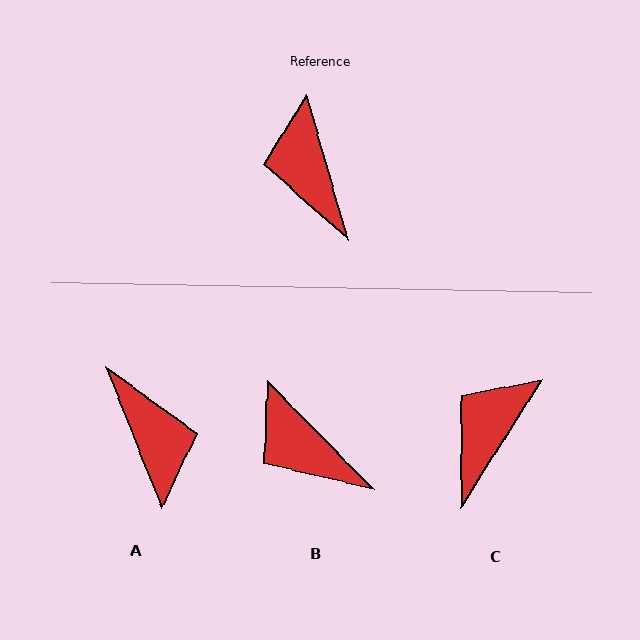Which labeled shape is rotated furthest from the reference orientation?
A, about 174 degrees away.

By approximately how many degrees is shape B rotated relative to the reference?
Approximately 29 degrees counter-clockwise.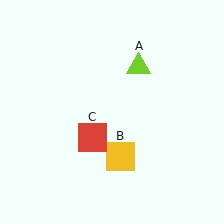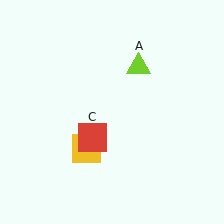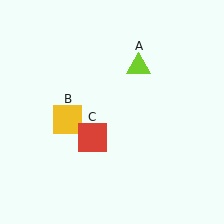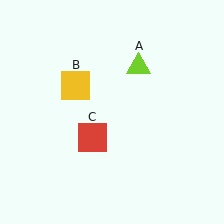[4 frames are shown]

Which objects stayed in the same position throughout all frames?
Lime triangle (object A) and red square (object C) remained stationary.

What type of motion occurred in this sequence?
The yellow square (object B) rotated clockwise around the center of the scene.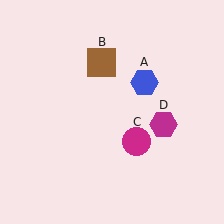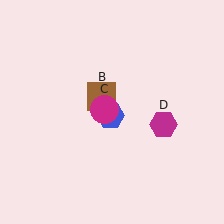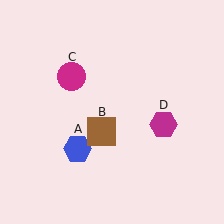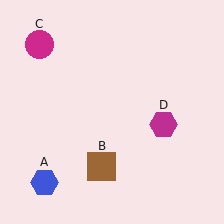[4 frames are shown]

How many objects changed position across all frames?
3 objects changed position: blue hexagon (object A), brown square (object B), magenta circle (object C).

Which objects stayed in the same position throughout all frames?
Magenta hexagon (object D) remained stationary.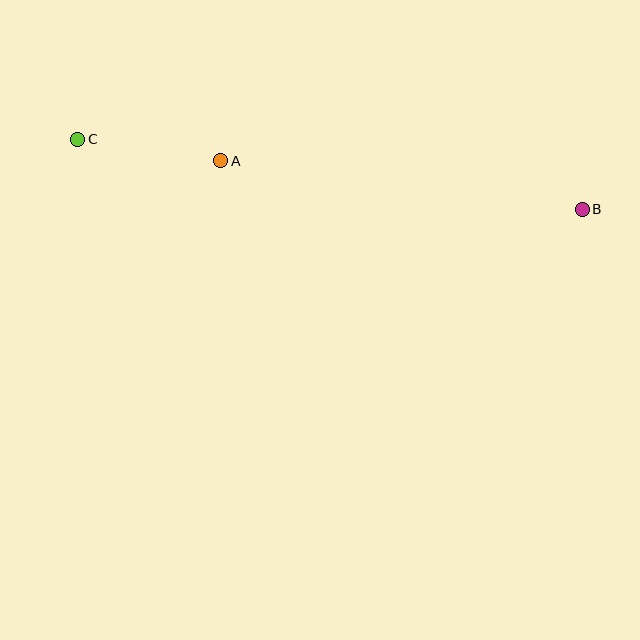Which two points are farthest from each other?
Points B and C are farthest from each other.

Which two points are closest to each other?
Points A and C are closest to each other.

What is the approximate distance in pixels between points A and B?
The distance between A and B is approximately 365 pixels.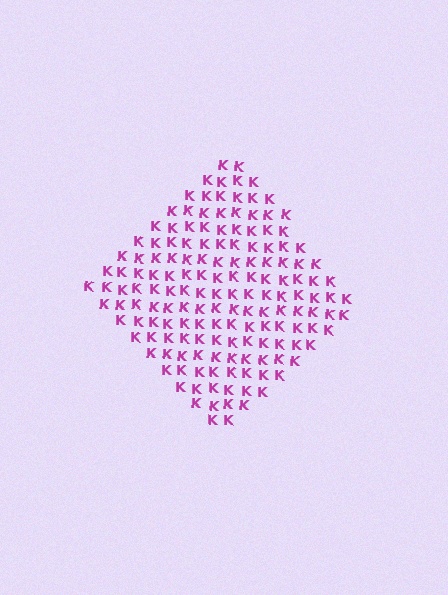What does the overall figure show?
The overall figure shows a diamond.